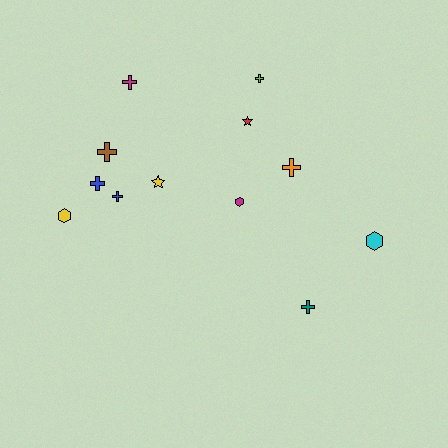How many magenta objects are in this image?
There are 2 magenta objects.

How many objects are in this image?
There are 12 objects.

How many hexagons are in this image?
There are 3 hexagons.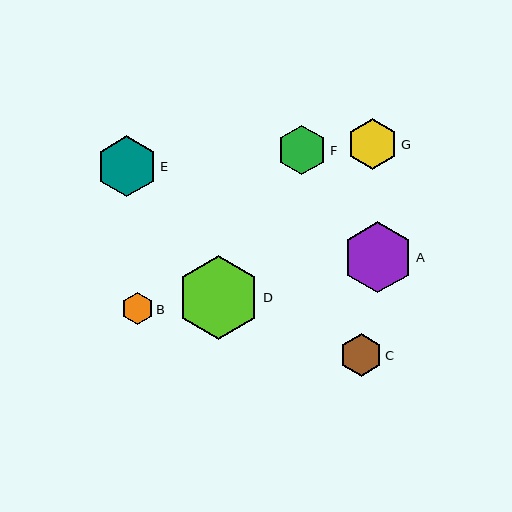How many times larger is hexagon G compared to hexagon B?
Hexagon G is approximately 1.6 times the size of hexagon B.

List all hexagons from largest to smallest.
From largest to smallest: D, A, E, G, F, C, B.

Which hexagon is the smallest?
Hexagon B is the smallest with a size of approximately 32 pixels.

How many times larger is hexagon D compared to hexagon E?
Hexagon D is approximately 1.4 times the size of hexagon E.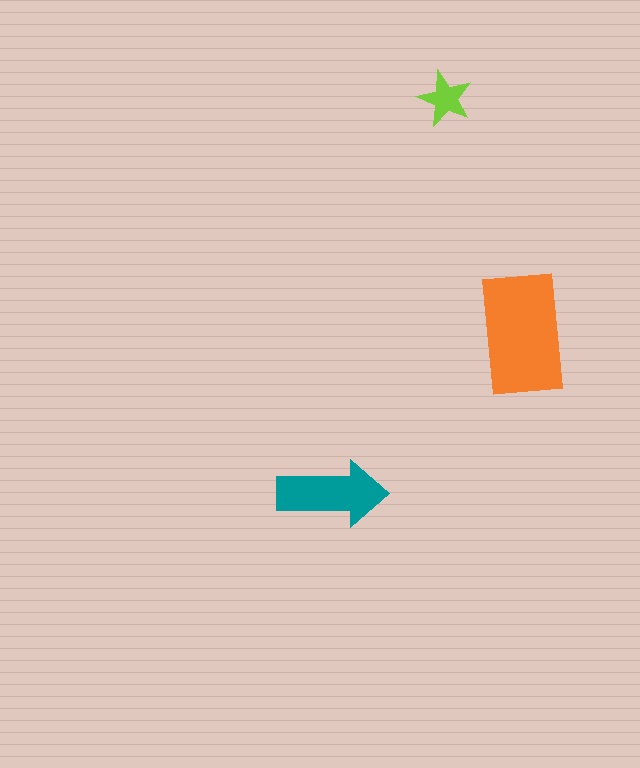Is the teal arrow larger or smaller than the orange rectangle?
Smaller.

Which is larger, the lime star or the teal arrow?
The teal arrow.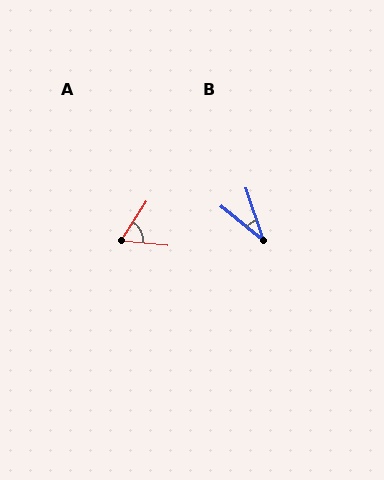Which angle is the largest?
A, at approximately 62 degrees.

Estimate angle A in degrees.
Approximately 62 degrees.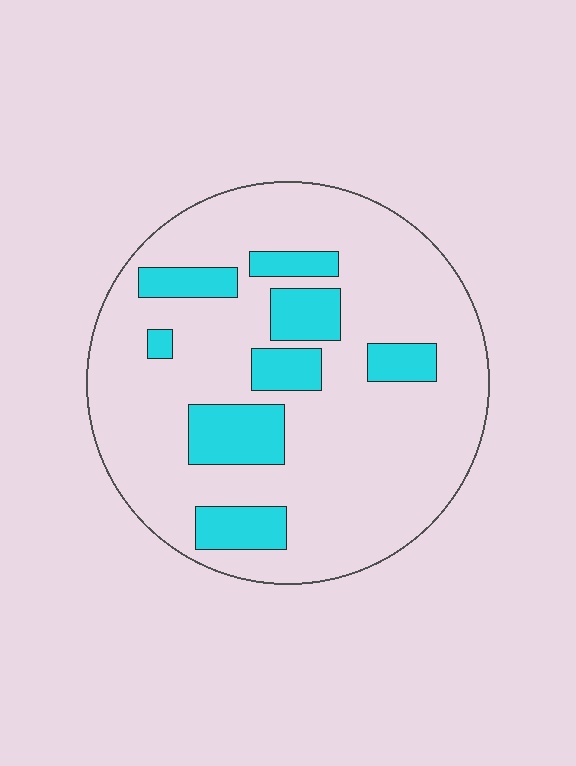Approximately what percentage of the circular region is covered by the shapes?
Approximately 20%.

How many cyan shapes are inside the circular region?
8.